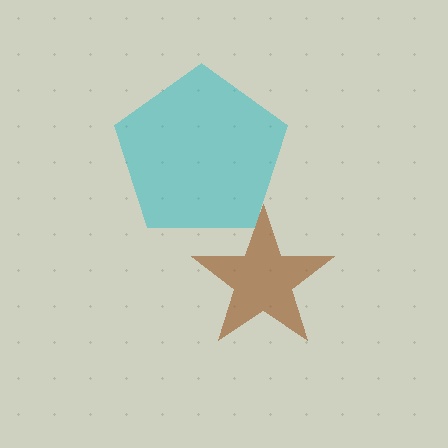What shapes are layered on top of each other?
The layered shapes are: a cyan pentagon, a brown star.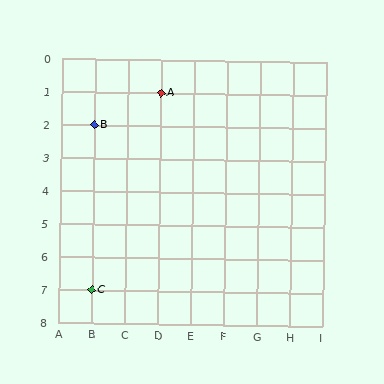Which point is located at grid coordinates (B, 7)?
Point C is at (B, 7).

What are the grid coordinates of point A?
Point A is at grid coordinates (D, 1).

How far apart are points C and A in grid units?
Points C and A are 2 columns and 6 rows apart (about 6.3 grid units diagonally).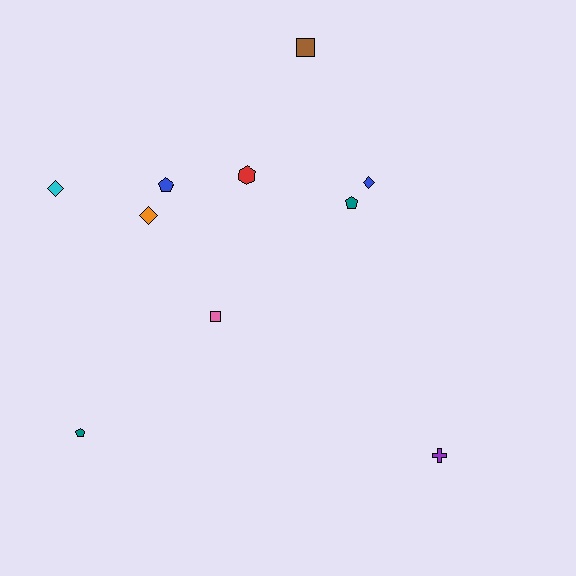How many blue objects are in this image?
There are 2 blue objects.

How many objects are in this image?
There are 10 objects.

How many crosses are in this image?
There is 1 cross.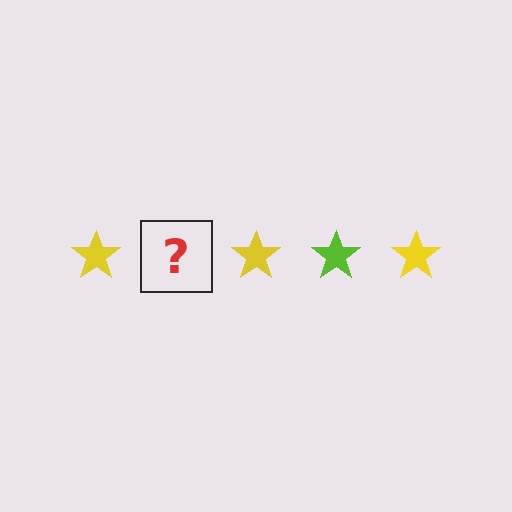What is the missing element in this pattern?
The missing element is a lime star.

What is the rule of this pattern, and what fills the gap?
The rule is that the pattern cycles through yellow, lime stars. The gap should be filled with a lime star.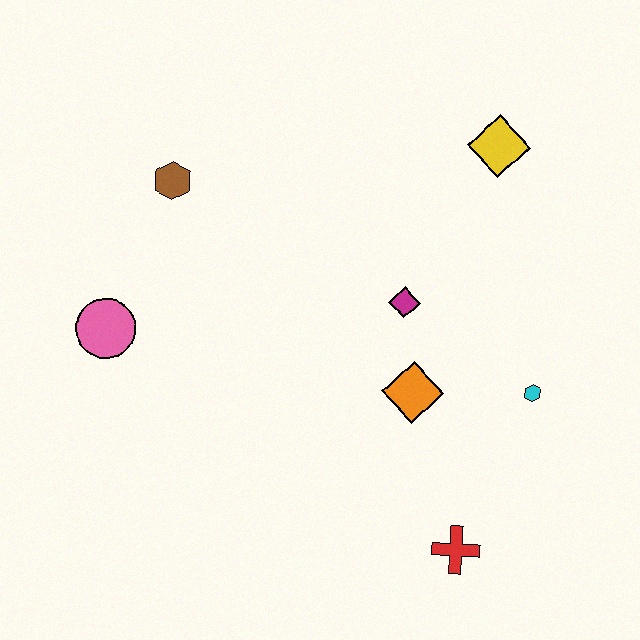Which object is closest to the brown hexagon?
The pink circle is closest to the brown hexagon.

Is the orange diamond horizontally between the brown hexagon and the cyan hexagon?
Yes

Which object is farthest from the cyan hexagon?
The pink circle is farthest from the cyan hexagon.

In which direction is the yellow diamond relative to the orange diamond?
The yellow diamond is above the orange diamond.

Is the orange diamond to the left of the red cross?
Yes